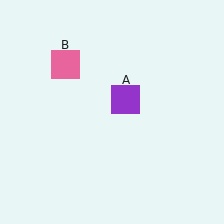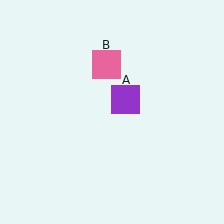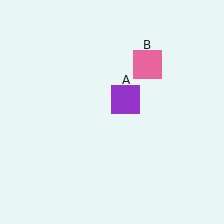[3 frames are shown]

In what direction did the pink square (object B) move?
The pink square (object B) moved right.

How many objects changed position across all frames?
1 object changed position: pink square (object B).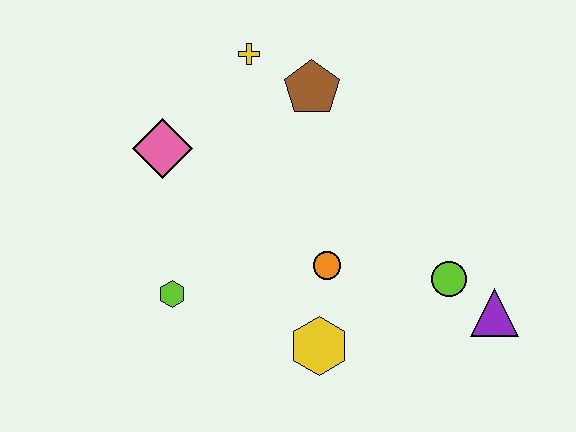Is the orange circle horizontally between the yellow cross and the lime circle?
Yes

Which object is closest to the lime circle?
The purple triangle is closest to the lime circle.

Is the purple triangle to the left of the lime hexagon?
No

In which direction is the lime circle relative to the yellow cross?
The lime circle is below the yellow cross.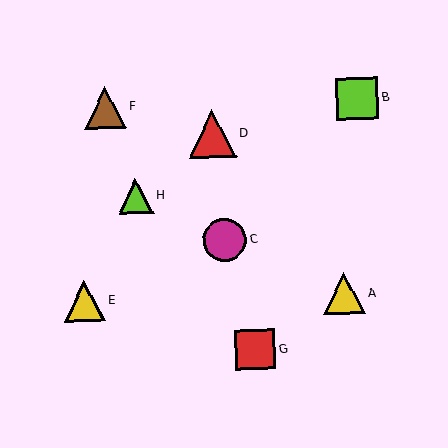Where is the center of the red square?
The center of the red square is at (255, 350).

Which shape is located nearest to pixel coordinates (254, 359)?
The red square (labeled G) at (255, 350) is nearest to that location.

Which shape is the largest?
The red triangle (labeled D) is the largest.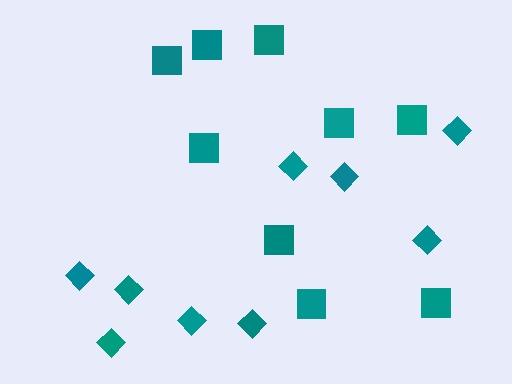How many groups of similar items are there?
There are 2 groups: one group of squares (9) and one group of diamonds (9).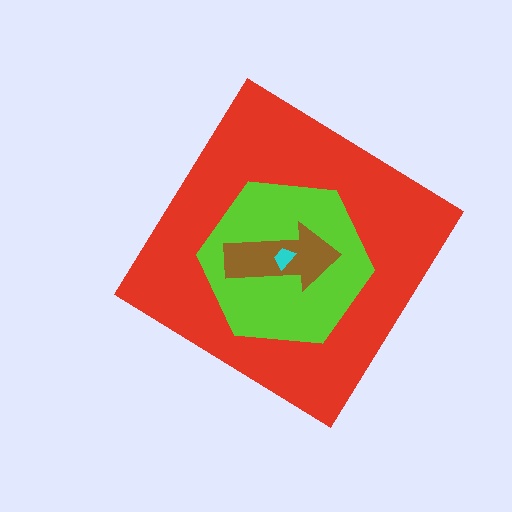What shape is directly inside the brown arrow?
The cyan trapezoid.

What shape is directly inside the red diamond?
The lime hexagon.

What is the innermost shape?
The cyan trapezoid.